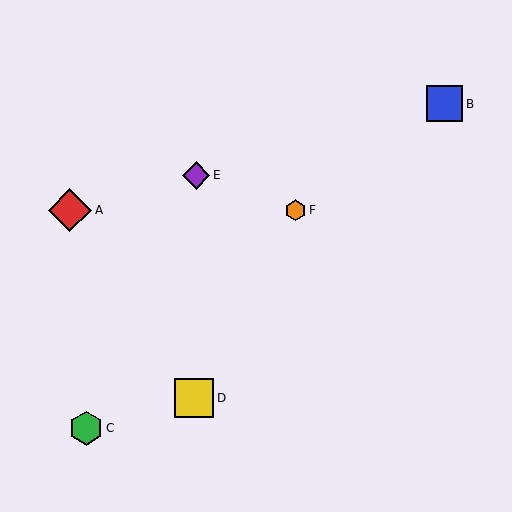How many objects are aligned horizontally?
2 objects (A, F) are aligned horizontally.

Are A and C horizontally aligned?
No, A is at y≈210 and C is at y≈428.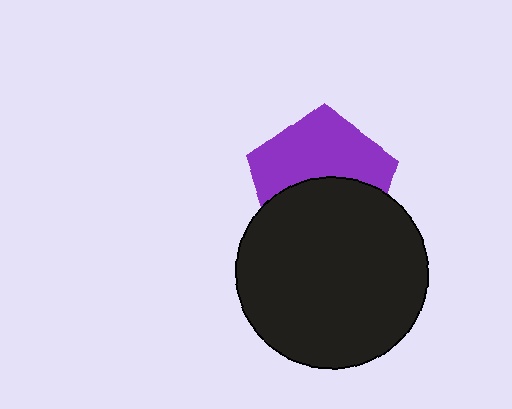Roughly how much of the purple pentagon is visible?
About half of it is visible (roughly 53%).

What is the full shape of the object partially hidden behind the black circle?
The partially hidden object is a purple pentagon.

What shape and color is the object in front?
The object in front is a black circle.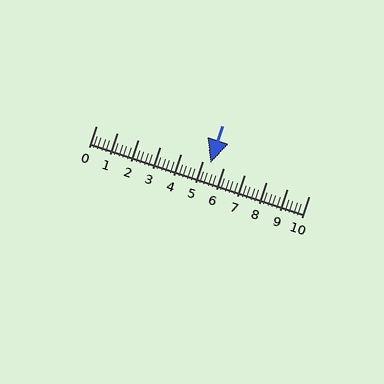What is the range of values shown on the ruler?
The ruler shows values from 0 to 10.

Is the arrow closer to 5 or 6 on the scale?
The arrow is closer to 5.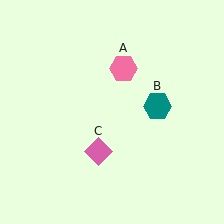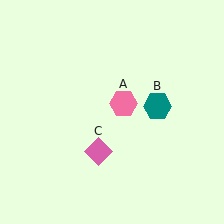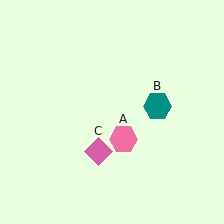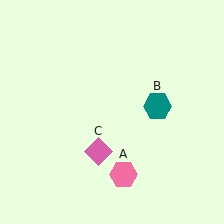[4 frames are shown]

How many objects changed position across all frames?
1 object changed position: pink hexagon (object A).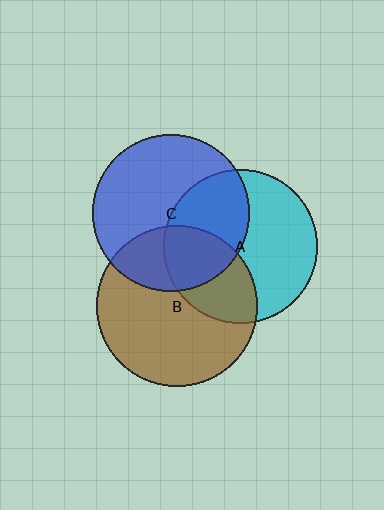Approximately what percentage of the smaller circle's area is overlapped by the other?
Approximately 30%.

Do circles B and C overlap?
Yes.